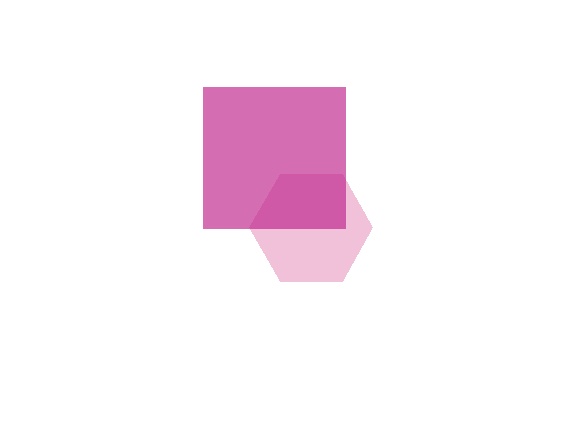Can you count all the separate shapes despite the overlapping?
Yes, there are 2 separate shapes.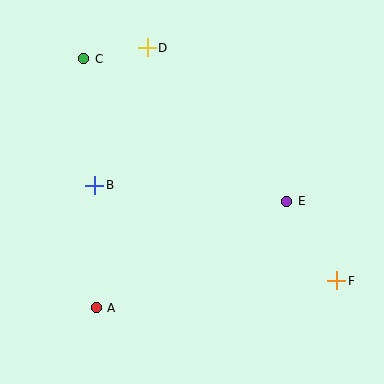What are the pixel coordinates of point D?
Point D is at (147, 48).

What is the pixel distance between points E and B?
The distance between E and B is 192 pixels.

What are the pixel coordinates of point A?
Point A is at (96, 308).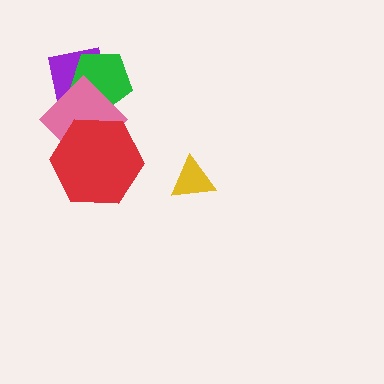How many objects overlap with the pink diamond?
3 objects overlap with the pink diamond.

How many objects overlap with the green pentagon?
2 objects overlap with the green pentagon.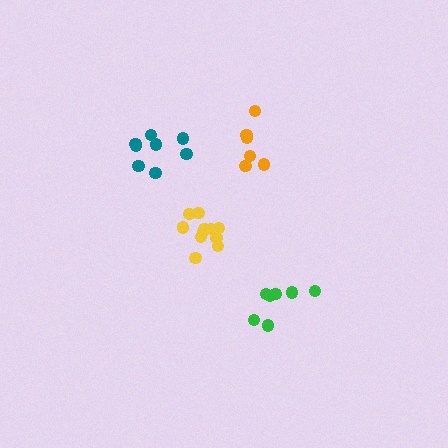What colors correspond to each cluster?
The clusters are colored: green, teal, orange, yellow.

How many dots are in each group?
Group 1: 7 dots, Group 2: 8 dots, Group 3: 6 dots, Group 4: 11 dots (32 total).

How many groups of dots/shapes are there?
There are 4 groups.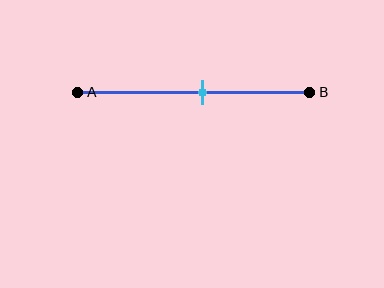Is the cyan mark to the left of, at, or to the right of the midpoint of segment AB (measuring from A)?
The cyan mark is to the right of the midpoint of segment AB.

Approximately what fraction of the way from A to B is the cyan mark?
The cyan mark is approximately 55% of the way from A to B.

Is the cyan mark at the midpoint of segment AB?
No, the mark is at about 55% from A, not at the 50% midpoint.